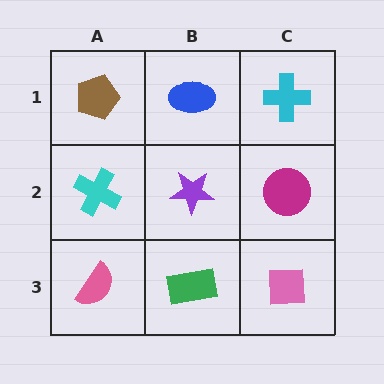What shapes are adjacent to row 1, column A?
A cyan cross (row 2, column A), a blue ellipse (row 1, column B).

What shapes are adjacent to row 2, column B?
A blue ellipse (row 1, column B), a green rectangle (row 3, column B), a cyan cross (row 2, column A), a magenta circle (row 2, column C).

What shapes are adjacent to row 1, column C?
A magenta circle (row 2, column C), a blue ellipse (row 1, column B).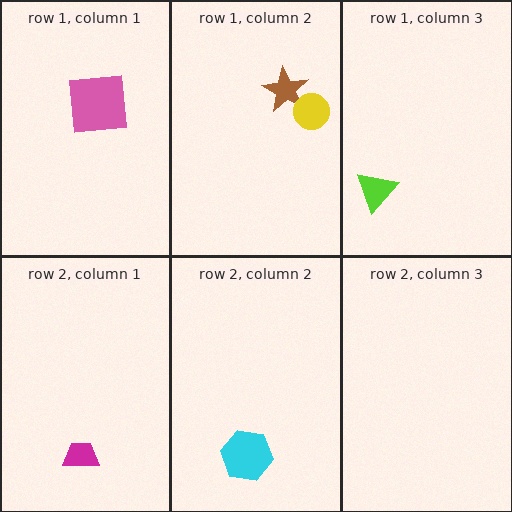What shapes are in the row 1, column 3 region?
The lime triangle.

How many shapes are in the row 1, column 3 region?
1.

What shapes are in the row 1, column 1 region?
The pink square.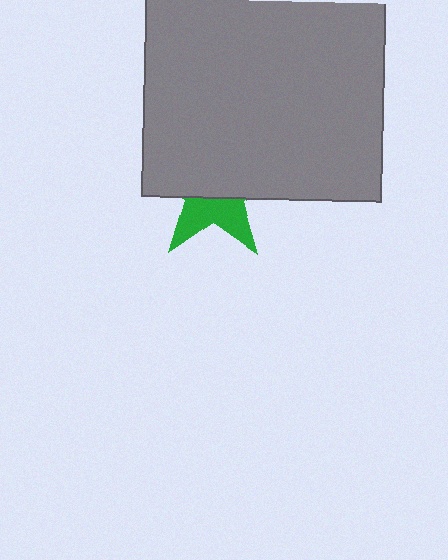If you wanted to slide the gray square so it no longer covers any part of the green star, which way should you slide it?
Slide it up — that is the most direct way to separate the two shapes.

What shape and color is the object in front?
The object in front is a gray square.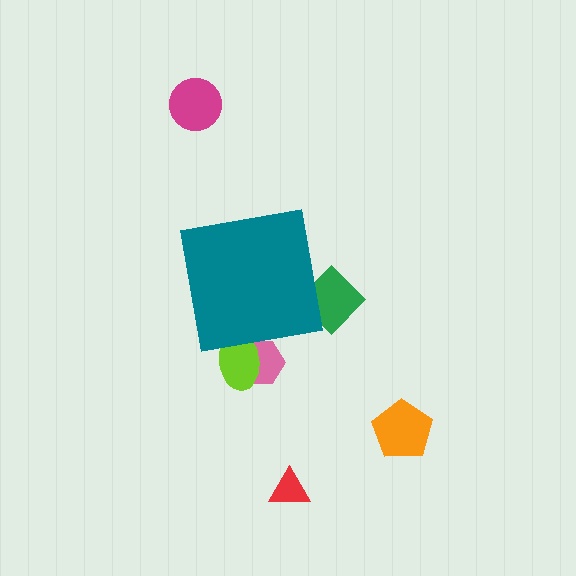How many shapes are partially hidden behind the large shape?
3 shapes are partially hidden.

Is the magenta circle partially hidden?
No, the magenta circle is fully visible.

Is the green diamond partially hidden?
Yes, the green diamond is partially hidden behind the teal square.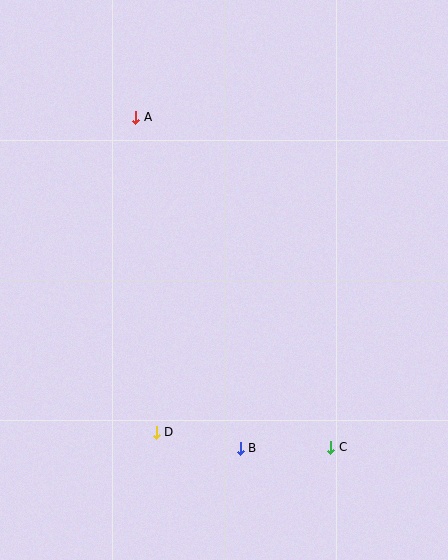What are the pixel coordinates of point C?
Point C is at (331, 447).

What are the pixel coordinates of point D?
Point D is at (156, 432).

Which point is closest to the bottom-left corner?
Point D is closest to the bottom-left corner.